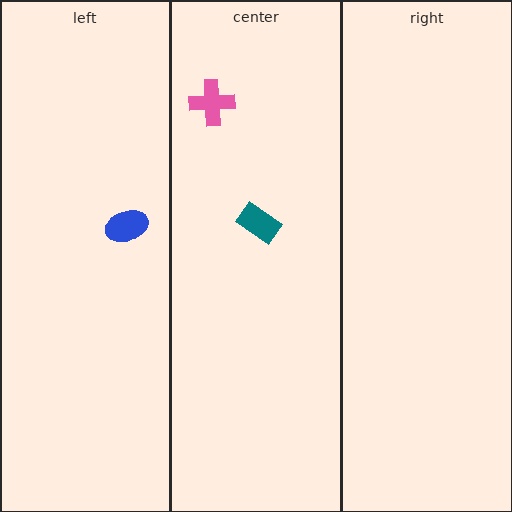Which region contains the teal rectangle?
The center region.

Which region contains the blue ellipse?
The left region.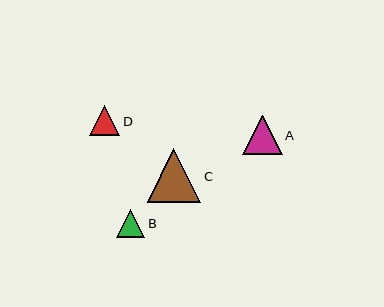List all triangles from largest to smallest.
From largest to smallest: C, A, D, B.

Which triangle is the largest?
Triangle C is the largest with a size of approximately 54 pixels.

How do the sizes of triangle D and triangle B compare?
Triangle D and triangle B are approximately the same size.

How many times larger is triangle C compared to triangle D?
Triangle C is approximately 1.8 times the size of triangle D.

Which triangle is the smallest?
Triangle B is the smallest with a size of approximately 29 pixels.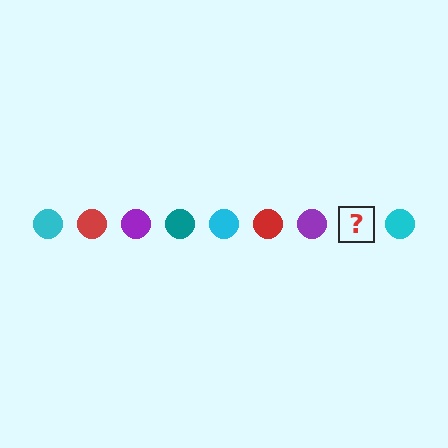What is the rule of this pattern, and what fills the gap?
The rule is that the pattern cycles through cyan, red, purple, teal circles. The gap should be filled with a teal circle.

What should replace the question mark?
The question mark should be replaced with a teal circle.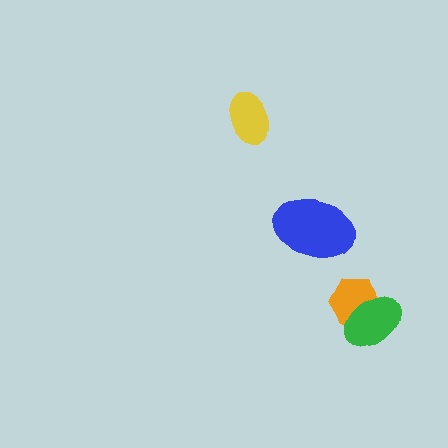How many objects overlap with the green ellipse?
1 object overlaps with the green ellipse.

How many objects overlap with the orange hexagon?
1 object overlaps with the orange hexagon.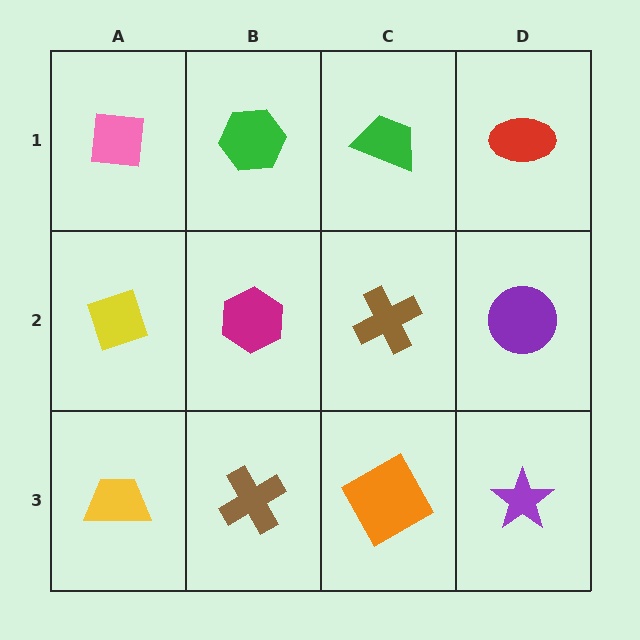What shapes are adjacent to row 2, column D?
A red ellipse (row 1, column D), a purple star (row 3, column D), a brown cross (row 2, column C).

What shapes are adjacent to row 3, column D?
A purple circle (row 2, column D), an orange square (row 3, column C).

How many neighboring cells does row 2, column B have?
4.